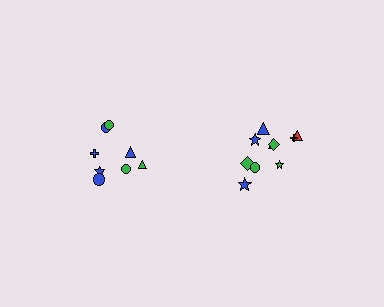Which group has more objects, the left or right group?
The right group.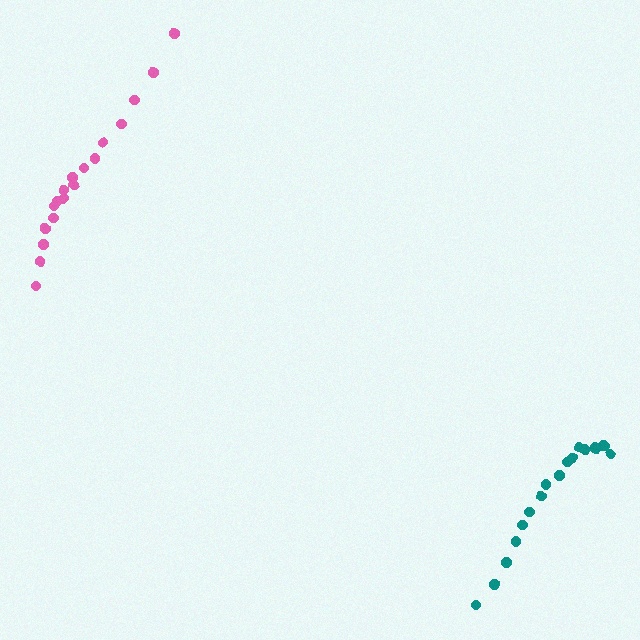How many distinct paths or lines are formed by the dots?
There are 2 distinct paths.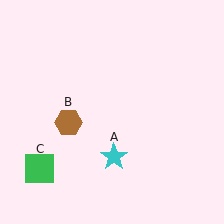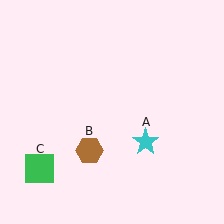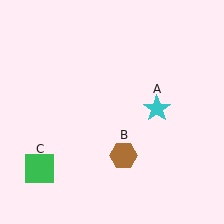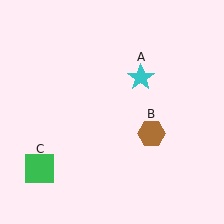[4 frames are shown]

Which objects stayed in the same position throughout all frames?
Green square (object C) remained stationary.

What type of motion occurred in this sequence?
The cyan star (object A), brown hexagon (object B) rotated counterclockwise around the center of the scene.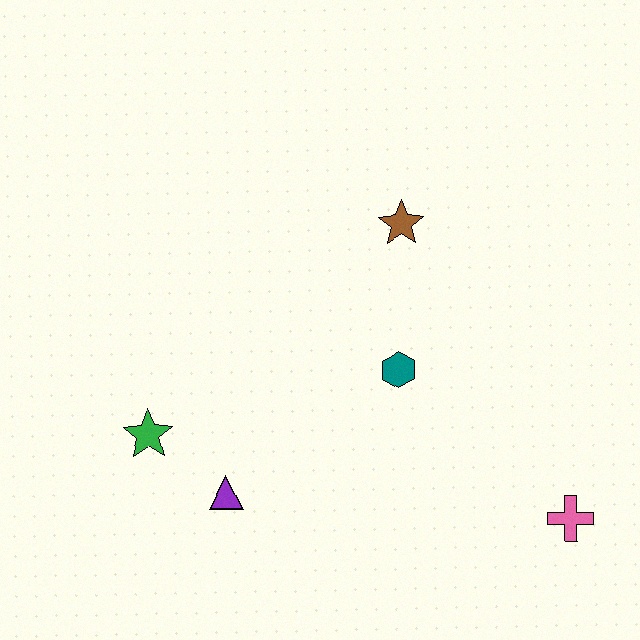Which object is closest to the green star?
The purple triangle is closest to the green star.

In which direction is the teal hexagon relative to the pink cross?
The teal hexagon is to the left of the pink cross.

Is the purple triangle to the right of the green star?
Yes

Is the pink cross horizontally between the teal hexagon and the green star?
No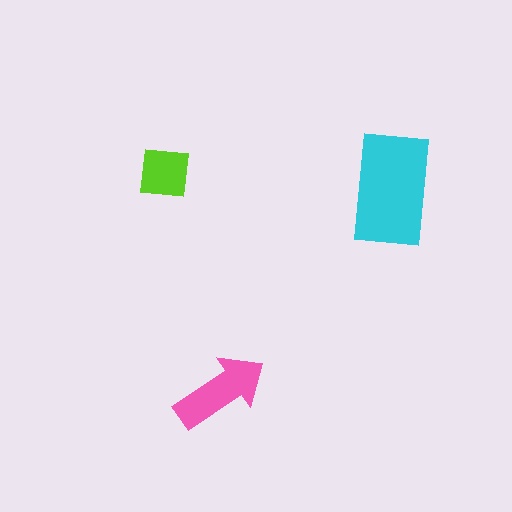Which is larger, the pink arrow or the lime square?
The pink arrow.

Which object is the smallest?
The lime square.